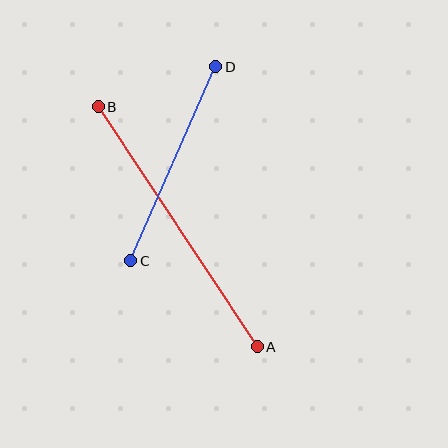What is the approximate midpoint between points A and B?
The midpoint is at approximately (178, 227) pixels.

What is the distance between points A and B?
The distance is approximately 288 pixels.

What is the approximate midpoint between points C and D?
The midpoint is at approximately (173, 164) pixels.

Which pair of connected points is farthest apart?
Points A and B are farthest apart.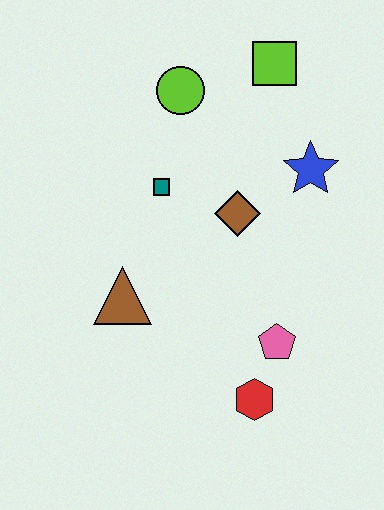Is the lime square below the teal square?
No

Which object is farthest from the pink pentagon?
The lime square is farthest from the pink pentagon.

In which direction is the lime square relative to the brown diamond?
The lime square is above the brown diamond.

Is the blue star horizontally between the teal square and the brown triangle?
No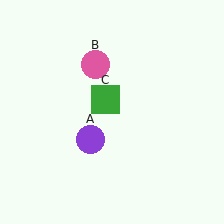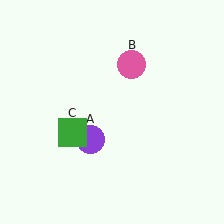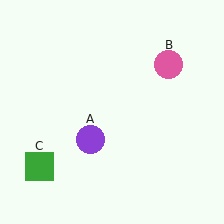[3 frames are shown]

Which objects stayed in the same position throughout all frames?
Purple circle (object A) remained stationary.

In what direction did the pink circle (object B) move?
The pink circle (object B) moved right.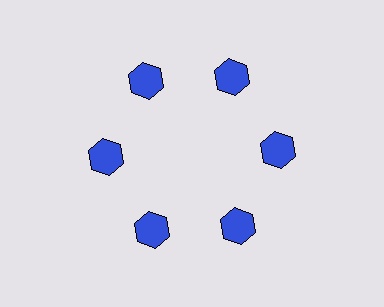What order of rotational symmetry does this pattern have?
This pattern has 6-fold rotational symmetry.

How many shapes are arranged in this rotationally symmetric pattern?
There are 6 shapes, arranged in 6 groups of 1.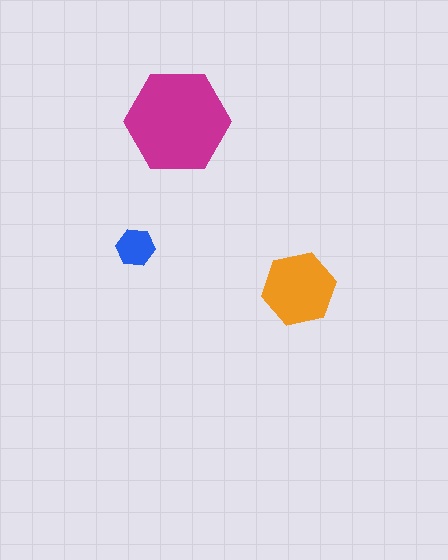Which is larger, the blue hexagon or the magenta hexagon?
The magenta one.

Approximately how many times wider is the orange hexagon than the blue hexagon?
About 2 times wider.